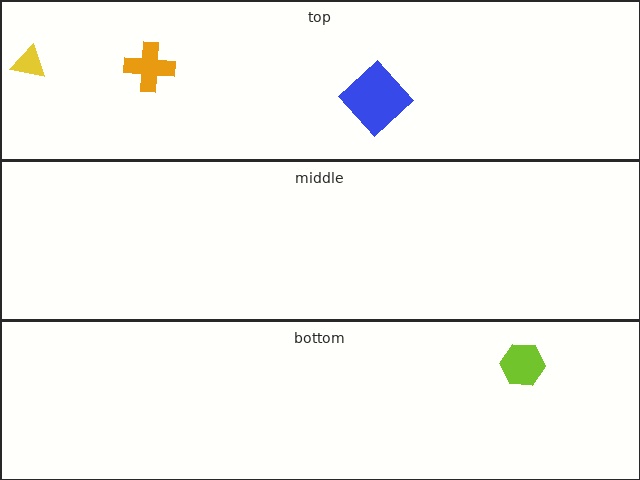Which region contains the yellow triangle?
The top region.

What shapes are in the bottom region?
The lime hexagon.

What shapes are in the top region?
The yellow triangle, the orange cross, the blue diamond.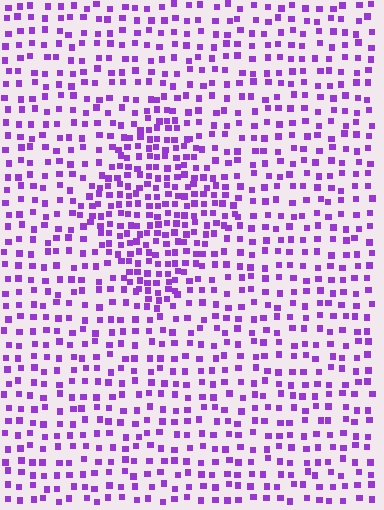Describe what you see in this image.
The image contains small purple elements arranged at two different densities. A diamond-shaped region is visible where the elements are more densely packed than the surrounding area.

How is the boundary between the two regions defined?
The boundary is defined by a change in element density (approximately 1.8x ratio). All elements are the same color, size, and shape.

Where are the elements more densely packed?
The elements are more densely packed inside the diamond boundary.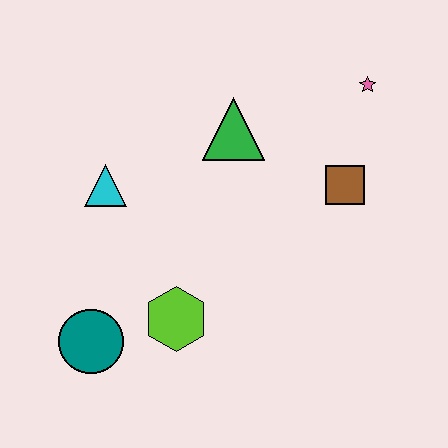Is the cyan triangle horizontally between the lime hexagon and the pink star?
No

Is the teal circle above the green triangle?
No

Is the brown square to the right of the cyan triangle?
Yes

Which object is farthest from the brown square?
The teal circle is farthest from the brown square.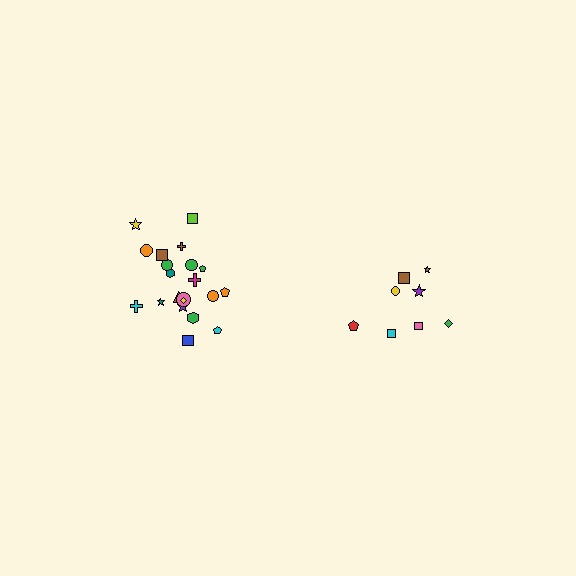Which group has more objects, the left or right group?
The left group.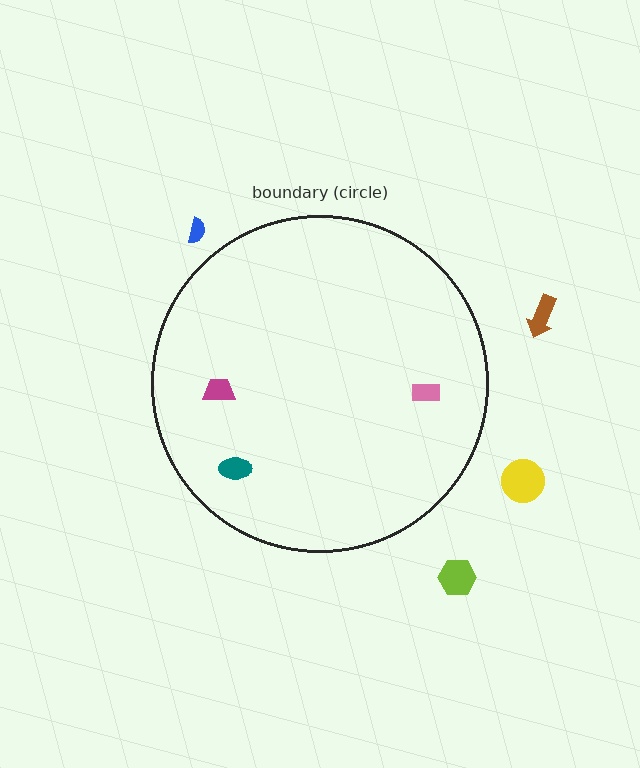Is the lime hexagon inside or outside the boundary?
Outside.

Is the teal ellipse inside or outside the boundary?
Inside.